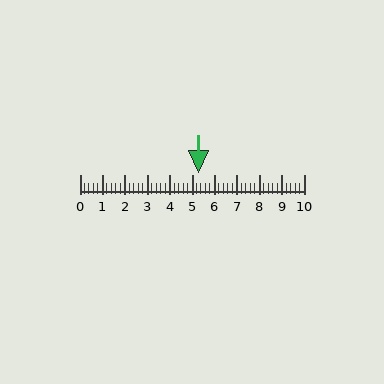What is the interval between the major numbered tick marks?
The major tick marks are spaced 1 units apart.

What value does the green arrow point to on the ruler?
The green arrow points to approximately 5.3.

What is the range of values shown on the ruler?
The ruler shows values from 0 to 10.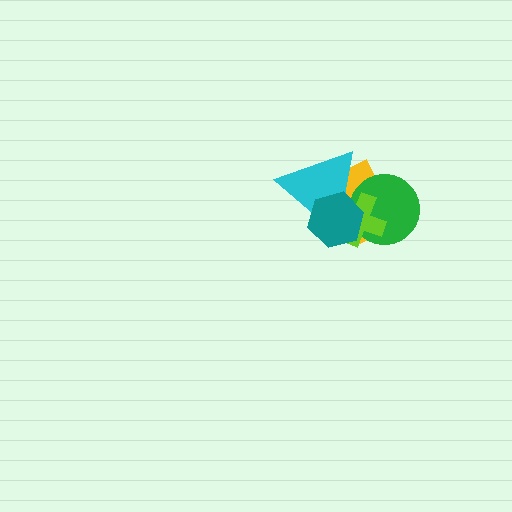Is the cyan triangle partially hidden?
Yes, it is partially covered by another shape.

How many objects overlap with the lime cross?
4 objects overlap with the lime cross.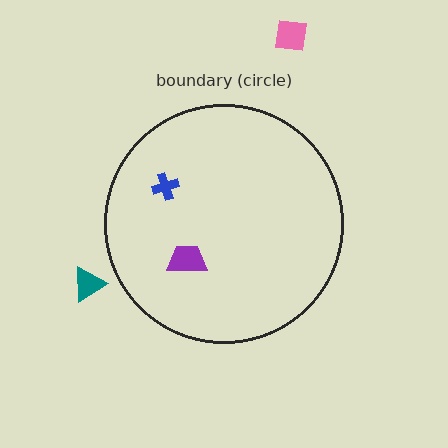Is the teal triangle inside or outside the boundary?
Outside.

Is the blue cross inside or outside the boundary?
Inside.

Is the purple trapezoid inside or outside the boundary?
Inside.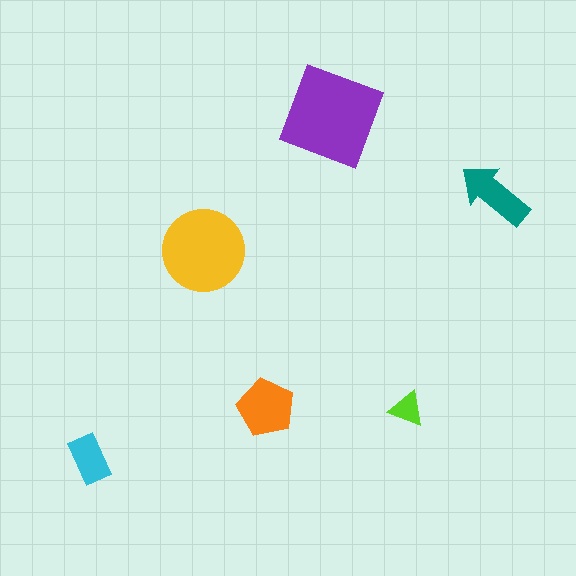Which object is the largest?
The purple diamond.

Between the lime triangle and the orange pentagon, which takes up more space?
The orange pentagon.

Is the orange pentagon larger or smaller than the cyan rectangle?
Larger.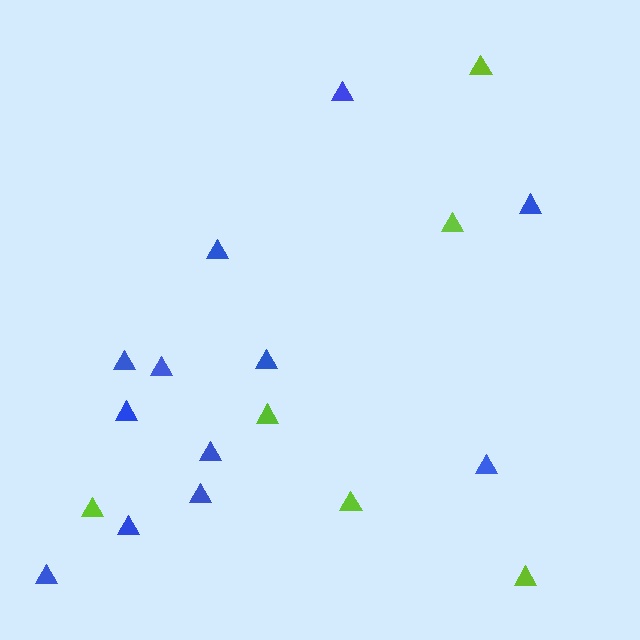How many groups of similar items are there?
There are 2 groups: one group of lime triangles (6) and one group of blue triangles (12).